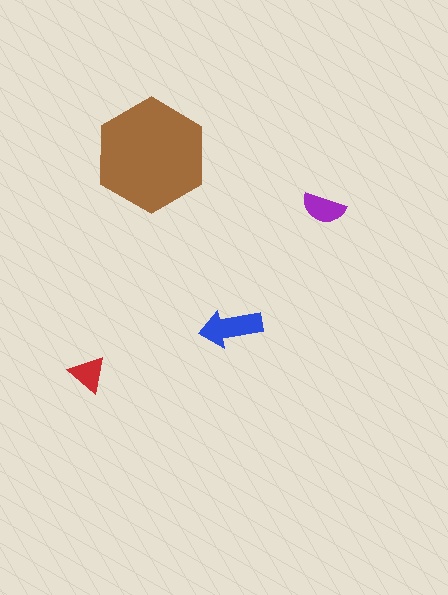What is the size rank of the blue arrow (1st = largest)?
2nd.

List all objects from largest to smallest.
The brown hexagon, the blue arrow, the purple semicircle, the red triangle.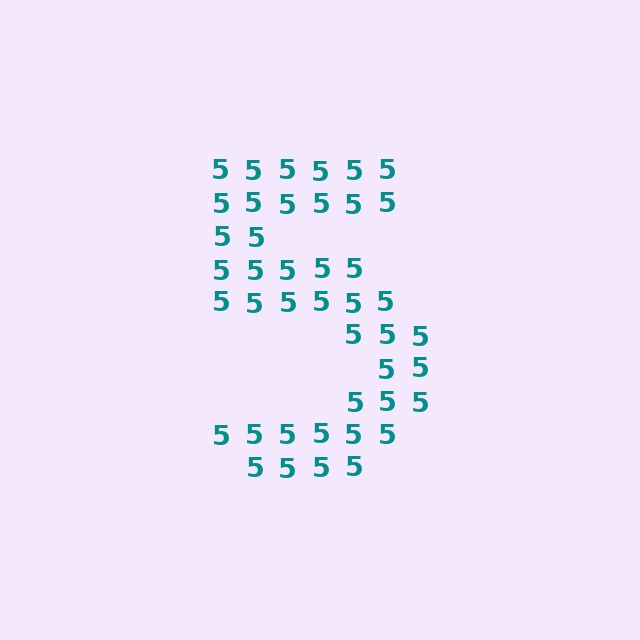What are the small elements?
The small elements are digit 5's.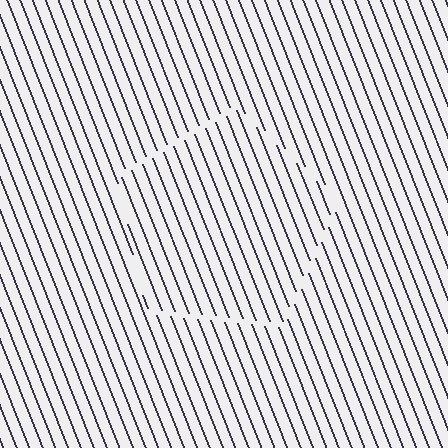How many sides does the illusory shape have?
5 sides — the line-ends trace a pentagon.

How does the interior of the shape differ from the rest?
The interior of the shape contains the same grating, shifted by half a period — the contour is defined by the phase discontinuity where line-ends from the inner and outer gratings abut.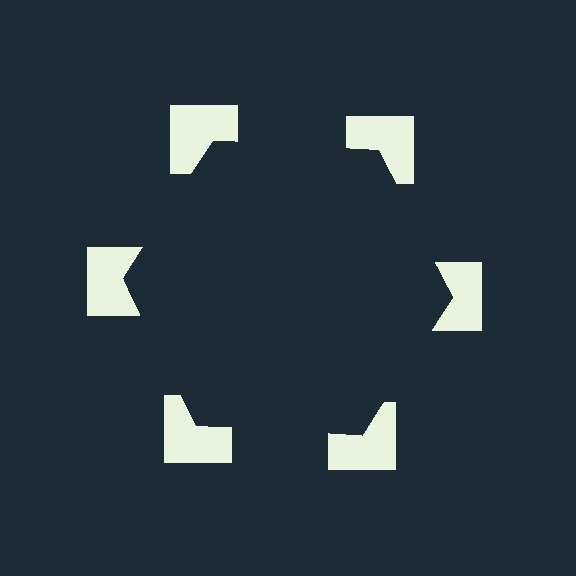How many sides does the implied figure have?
6 sides.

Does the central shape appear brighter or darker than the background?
It typically appears slightly darker than the background, even though no actual brightness change is drawn.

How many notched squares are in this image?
There are 6 — one at each vertex of the illusory hexagon.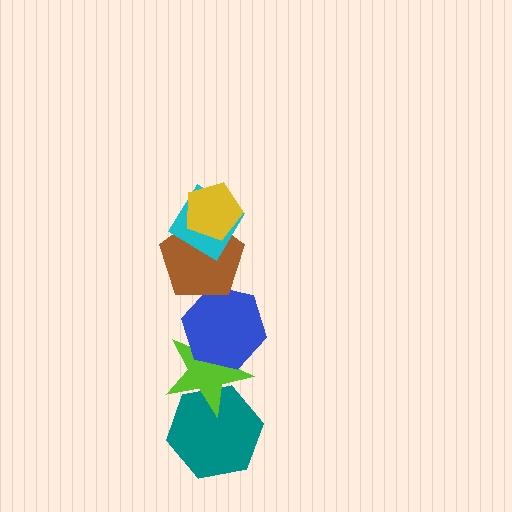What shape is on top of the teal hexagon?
The lime star is on top of the teal hexagon.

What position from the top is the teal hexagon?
The teal hexagon is 6th from the top.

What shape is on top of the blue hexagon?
The brown pentagon is on top of the blue hexagon.